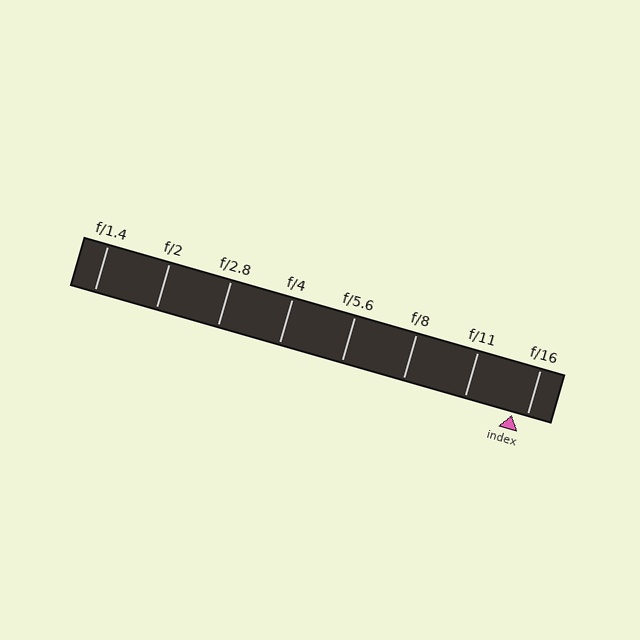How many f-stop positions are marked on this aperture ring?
There are 8 f-stop positions marked.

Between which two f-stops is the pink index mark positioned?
The index mark is between f/11 and f/16.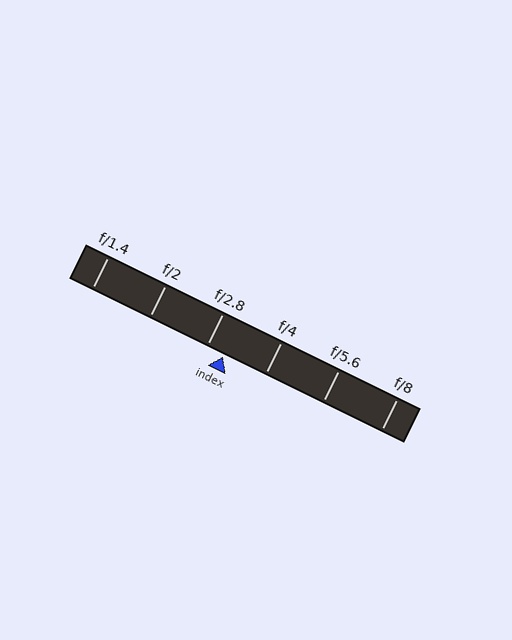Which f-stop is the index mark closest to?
The index mark is closest to f/2.8.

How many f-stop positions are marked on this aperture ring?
There are 6 f-stop positions marked.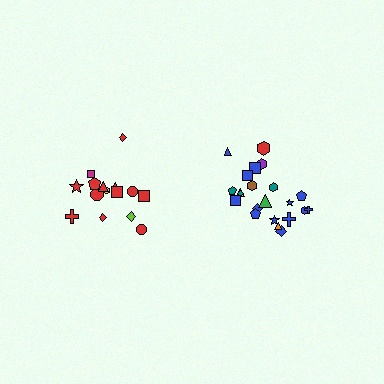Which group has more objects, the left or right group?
The right group.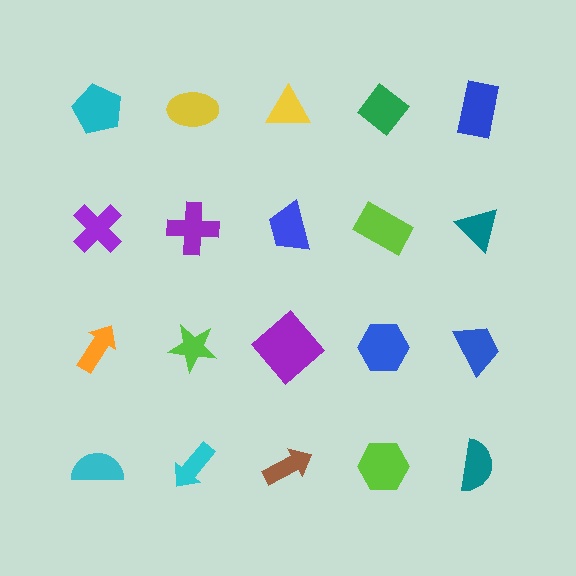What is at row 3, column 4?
A blue hexagon.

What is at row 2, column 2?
A purple cross.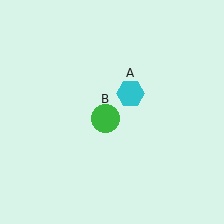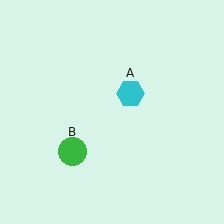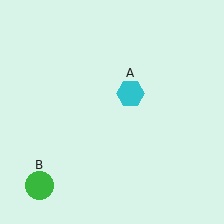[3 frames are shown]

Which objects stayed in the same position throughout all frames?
Cyan hexagon (object A) remained stationary.